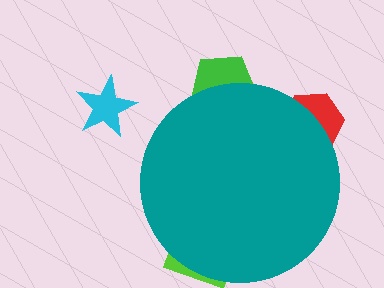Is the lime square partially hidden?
Yes, the lime square is partially hidden behind the teal circle.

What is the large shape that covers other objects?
A teal circle.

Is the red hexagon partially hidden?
Yes, the red hexagon is partially hidden behind the teal circle.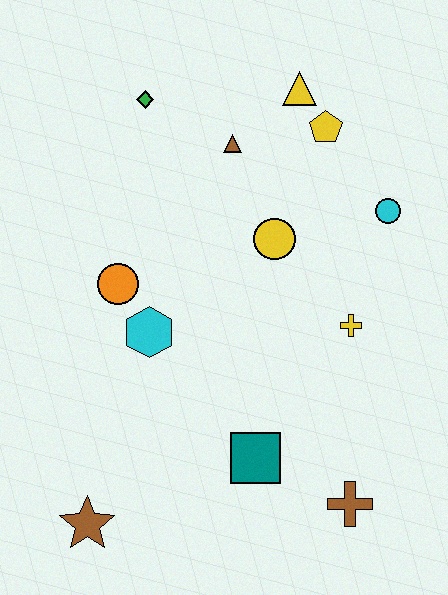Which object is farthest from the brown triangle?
The brown star is farthest from the brown triangle.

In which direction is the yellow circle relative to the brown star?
The yellow circle is above the brown star.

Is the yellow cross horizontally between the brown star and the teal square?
No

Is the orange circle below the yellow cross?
No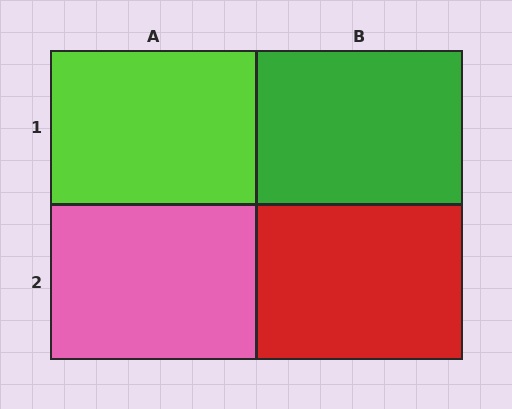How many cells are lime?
1 cell is lime.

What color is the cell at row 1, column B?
Green.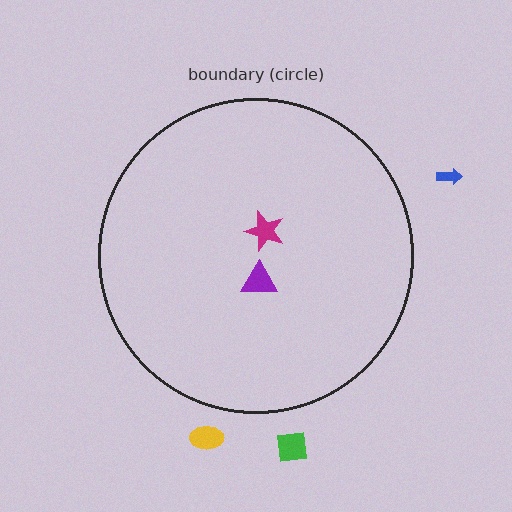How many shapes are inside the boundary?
2 inside, 3 outside.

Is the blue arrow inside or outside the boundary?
Outside.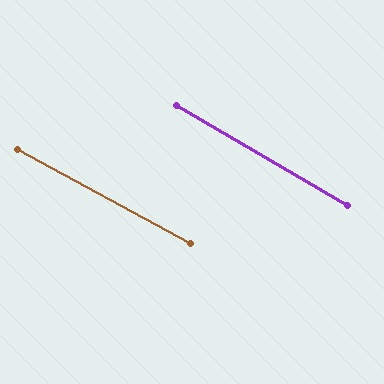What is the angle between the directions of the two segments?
Approximately 2 degrees.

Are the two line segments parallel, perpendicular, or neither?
Parallel — their directions differ by only 1.6°.